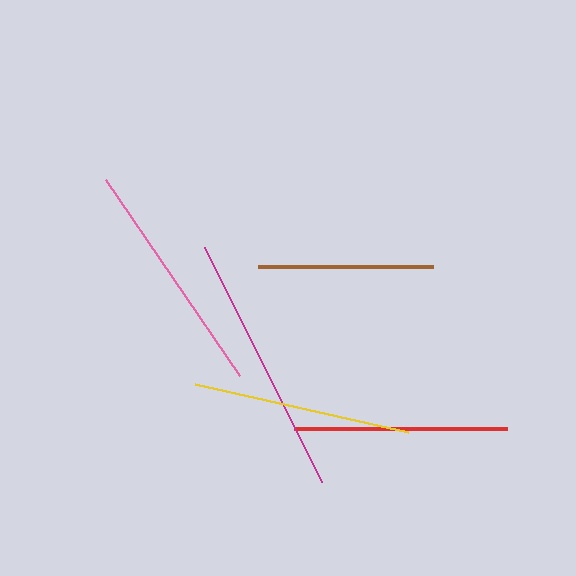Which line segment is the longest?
The magenta line is the longest at approximately 262 pixels.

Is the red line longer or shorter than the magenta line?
The magenta line is longer than the red line.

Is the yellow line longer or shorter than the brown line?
The yellow line is longer than the brown line.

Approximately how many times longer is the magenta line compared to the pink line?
The magenta line is approximately 1.1 times the length of the pink line.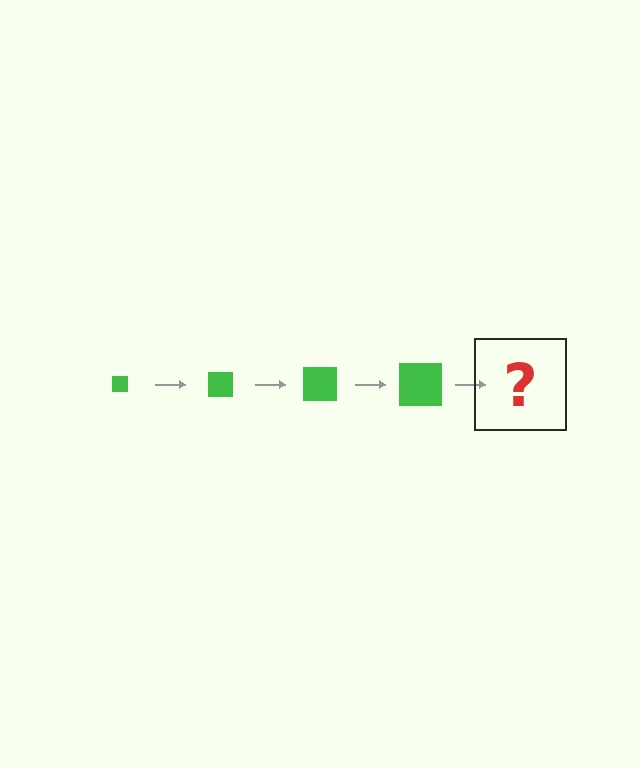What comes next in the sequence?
The next element should be a green square, larger than the previous one.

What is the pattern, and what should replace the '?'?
The pattern is that the square gets progressively larger each step. The '?' should be a green square, larger than the previous one.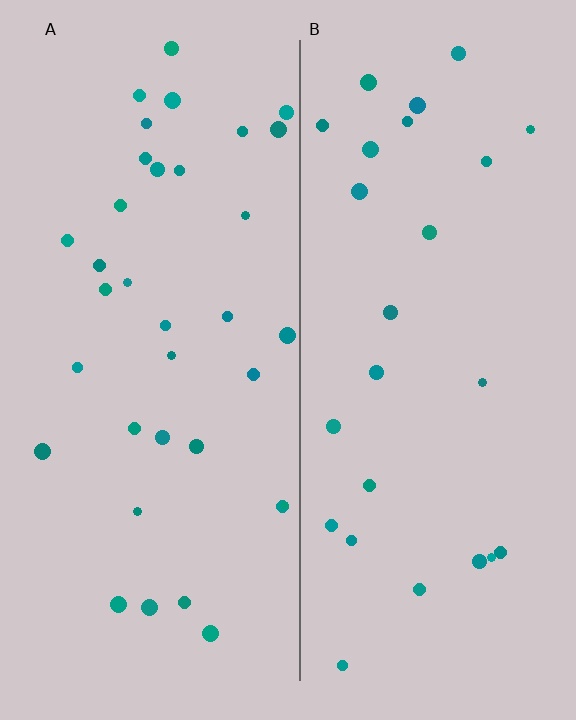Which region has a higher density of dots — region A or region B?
A (the left).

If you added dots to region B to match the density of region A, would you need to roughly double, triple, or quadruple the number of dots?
Approximately double.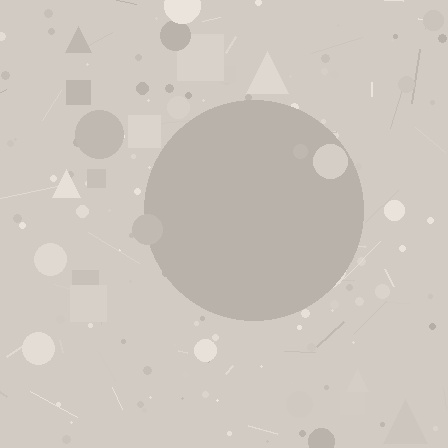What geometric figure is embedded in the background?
A circle is embedded in the background.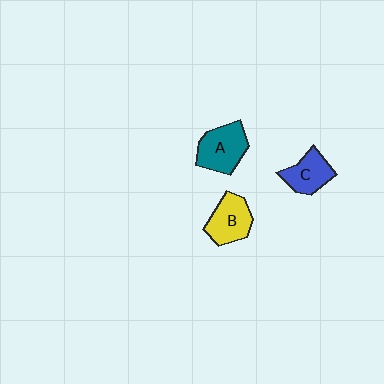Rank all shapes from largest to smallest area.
From largest to smallest: A (teal), B (yellow), C (blue).